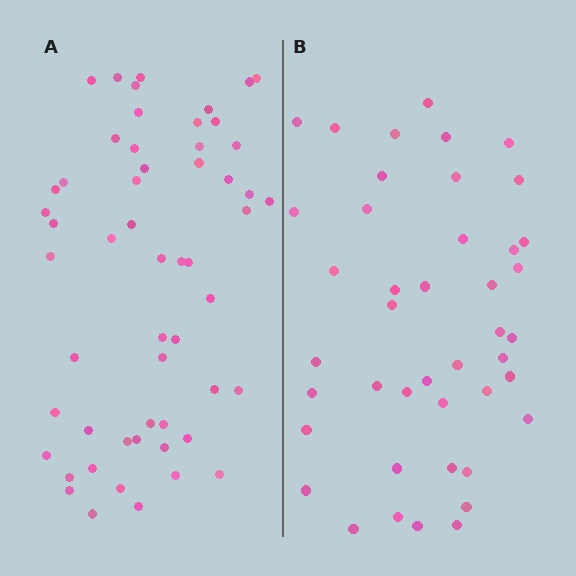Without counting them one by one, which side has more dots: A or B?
Region A (the left region) has more dots.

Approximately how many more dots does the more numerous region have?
Region A has roughly 12 or so more dots than region B.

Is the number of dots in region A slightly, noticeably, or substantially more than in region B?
Region A has noticeably more, but not dramatically so. The ratio is roughly 1.3 to 1.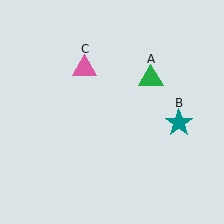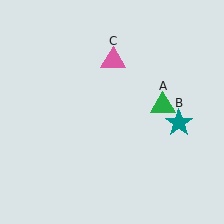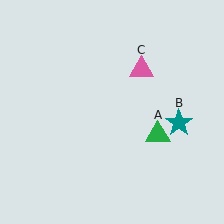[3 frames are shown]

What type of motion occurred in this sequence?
The green triangle (object A), pink triangle (object C) rotated clockwise around the center of the scene.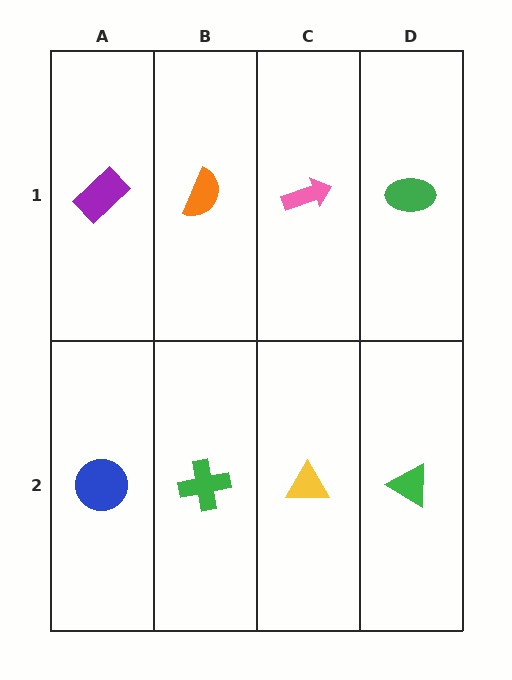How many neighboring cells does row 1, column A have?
2.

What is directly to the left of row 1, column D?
A pink arrow.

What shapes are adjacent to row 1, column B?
A green cross (row 2, column B), a purple rectangle (row 1, column A), a pink arrow (row 1, column C).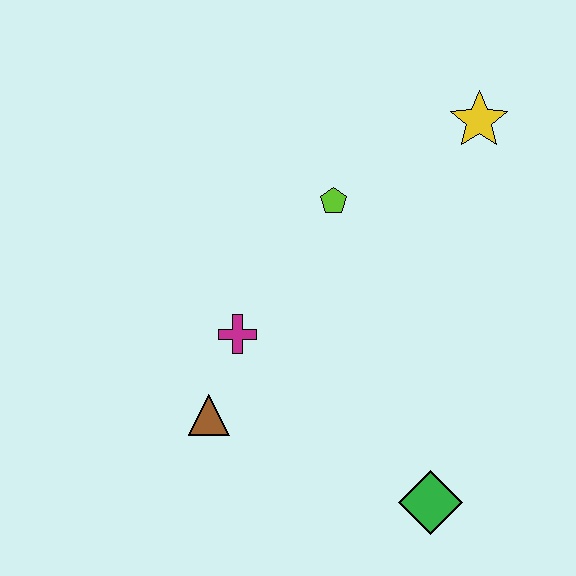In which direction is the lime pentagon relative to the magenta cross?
The lime pentagon is above the magenta cross.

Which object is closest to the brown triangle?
The magenta cross is closest to the brown triangle.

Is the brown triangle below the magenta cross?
Yes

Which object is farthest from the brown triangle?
The yellow star is farthest from the brown triangle.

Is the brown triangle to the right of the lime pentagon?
No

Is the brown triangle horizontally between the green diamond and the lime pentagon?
No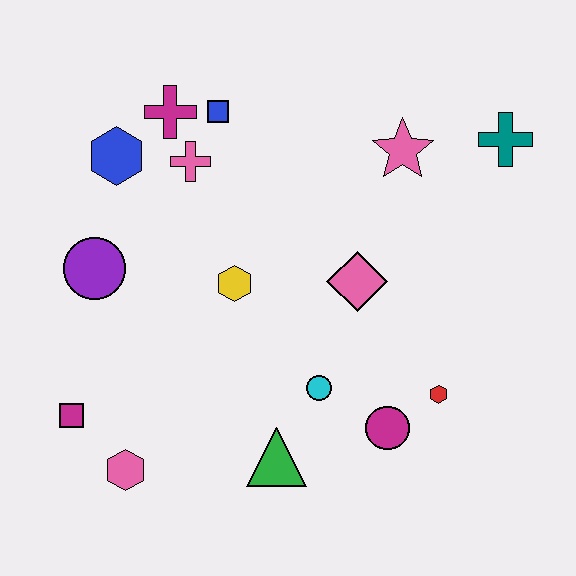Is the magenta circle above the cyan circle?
No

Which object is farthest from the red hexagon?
The blue hexagon is farthest from the red hexagon.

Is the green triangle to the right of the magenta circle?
No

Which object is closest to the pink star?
The teal cross is closest to the pink star.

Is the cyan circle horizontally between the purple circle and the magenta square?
No